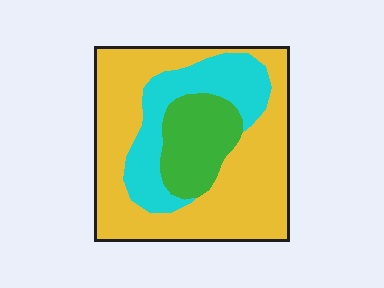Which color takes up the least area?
Green, at roughly 15%.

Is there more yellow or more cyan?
Yellow.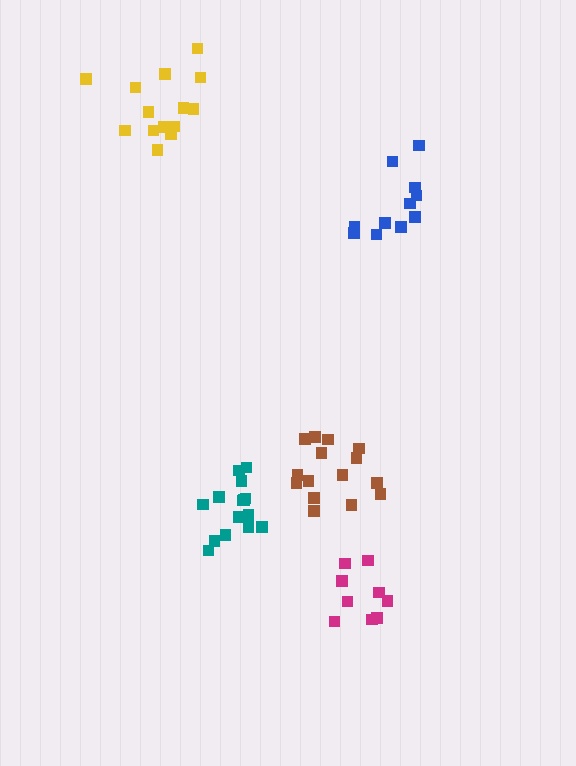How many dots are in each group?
Group 1: 15 dots, Group 2: 11 dots, Group 3: 14 dots, Group 4: 15 dots, Group 5: 9 dots (64 total).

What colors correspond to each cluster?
The clusters are colored: brown, blue, yellow, teal, magenta.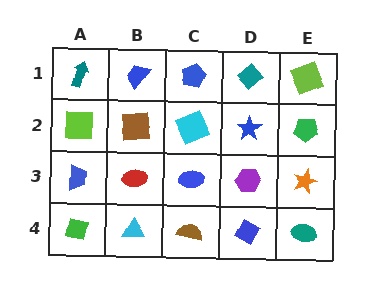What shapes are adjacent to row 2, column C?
A blue pentagon (row 1, column C), a blue ellipse (row 3, column C), a brown square (row 2, column B), a blue star (row 2, column D).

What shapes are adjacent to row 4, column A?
A blue trapezoid (row 3, column A), a cyan triangle (row 4, column B).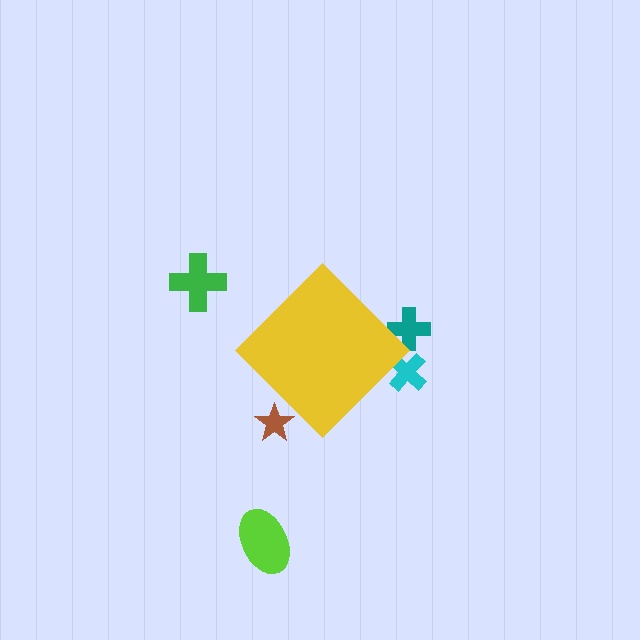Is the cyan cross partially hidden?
Yes, the cyan cross is partially hidden behind the yellow diamond.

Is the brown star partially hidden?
Yes, the brown star is partially hidden behind the yellow diamond.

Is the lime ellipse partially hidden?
No, the lime ellipse is fully visible.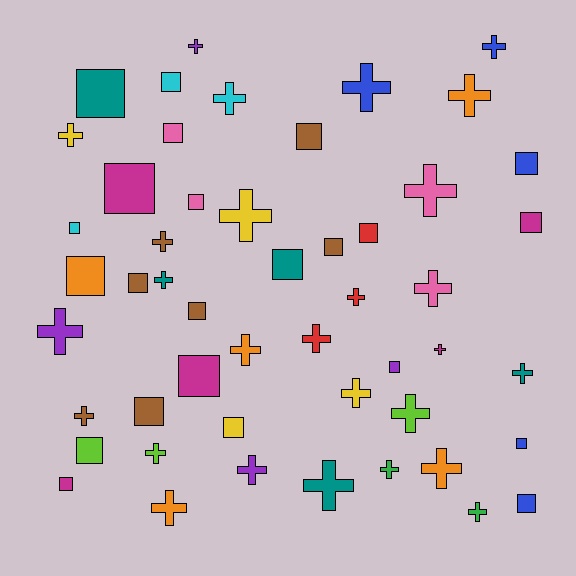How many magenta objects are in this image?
There are 5 magenta objects.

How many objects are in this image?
There are 50 objects.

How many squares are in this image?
There are 23 squares.